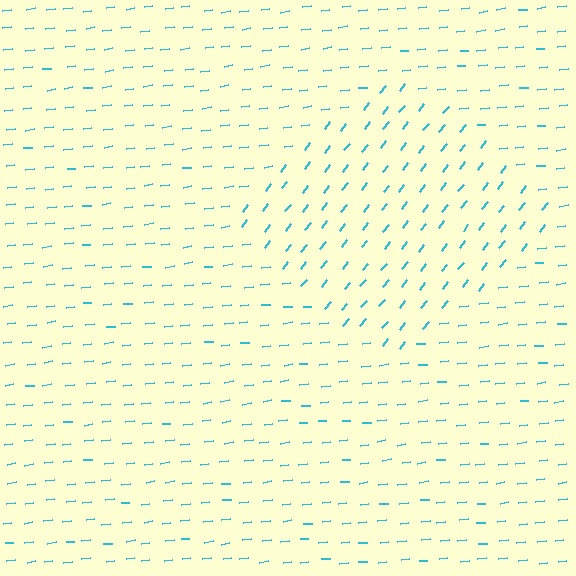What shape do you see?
I see a diamond.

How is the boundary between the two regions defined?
The boundary is defined purely by a change in line orientation (approximately 45 degrees difference). All lines are the same color and thickness.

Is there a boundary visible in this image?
Yes, there is a texture boundary formed by a change in line orientation.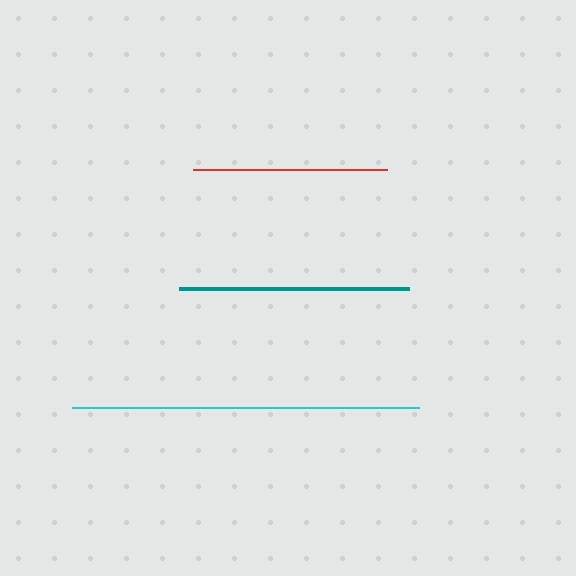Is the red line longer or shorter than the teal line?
The teal line is longer than the red line.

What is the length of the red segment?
The red segment is approximately 194 pixels long.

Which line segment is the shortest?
The red line is the shortest at approximately 194 pixels.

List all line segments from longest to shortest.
From longest to shortest: cyan, teal, red.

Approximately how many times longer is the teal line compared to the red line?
The teal line is approximately 1.2 times the length of the red line.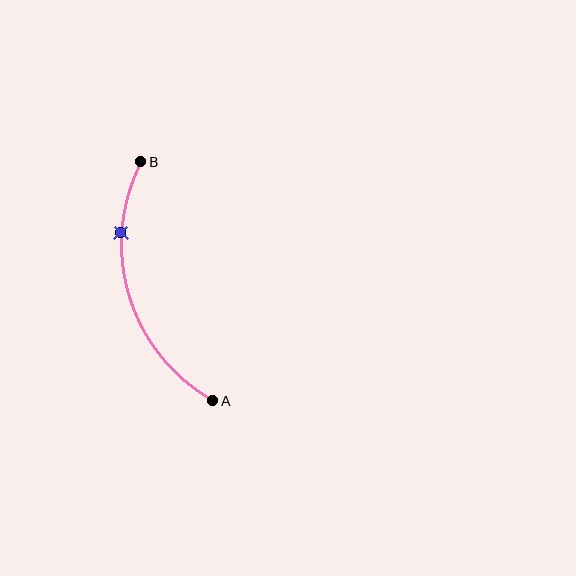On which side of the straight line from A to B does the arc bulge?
The arc bulges to the left of the straight line connecting A and B.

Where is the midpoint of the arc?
The arc midpoint is the point on the curve farthest from the straight line joining A and B. It sits to the left of that line.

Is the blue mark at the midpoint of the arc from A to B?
No. The blue mark lies on the arc but is closer to endpoint B. The arc midpoint would be at the point on the curve equidistant along the arc from both A and B.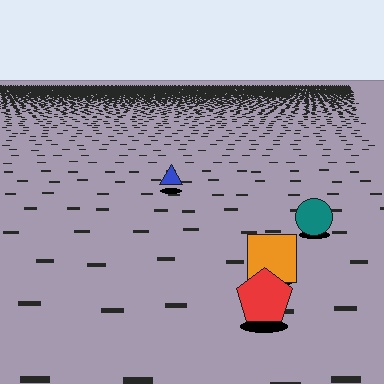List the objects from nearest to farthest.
From nearest to farthest: the red pentagon, the orange square, the teal circle, the blue triangle.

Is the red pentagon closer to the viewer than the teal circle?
Yes. The red pentagon is closer — you can tell from the texture gradient: the ground texture is coarser near it.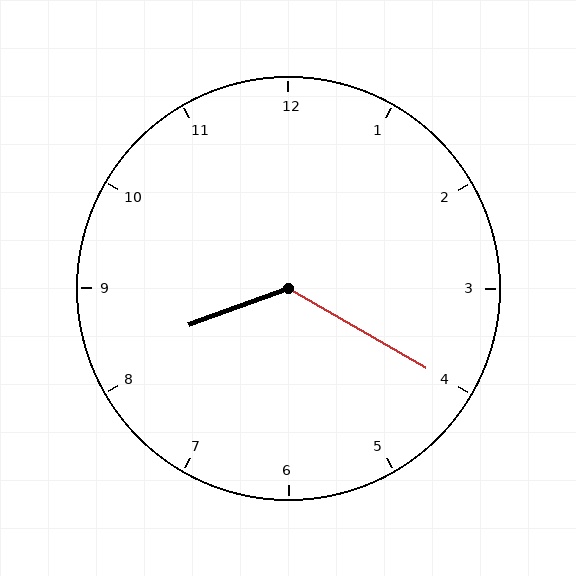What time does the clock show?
8:20.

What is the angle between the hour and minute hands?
Approximately 130 degrees.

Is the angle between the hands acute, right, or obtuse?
It is obtuse.